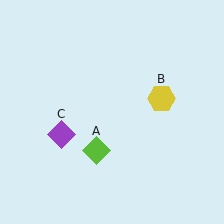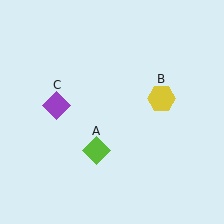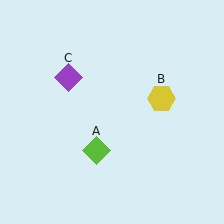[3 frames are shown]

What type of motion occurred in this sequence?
The purple diamond (object C) rotated clockwise around the center of the scene.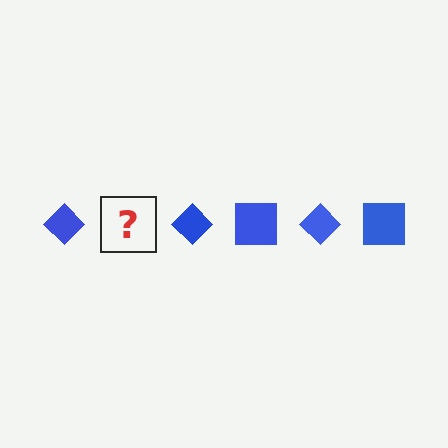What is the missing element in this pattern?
The missing element is a blue square.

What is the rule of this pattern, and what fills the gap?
The rule is that the pattern cycles through diamond, square shapes in blue. The gap should be filled with a blue square.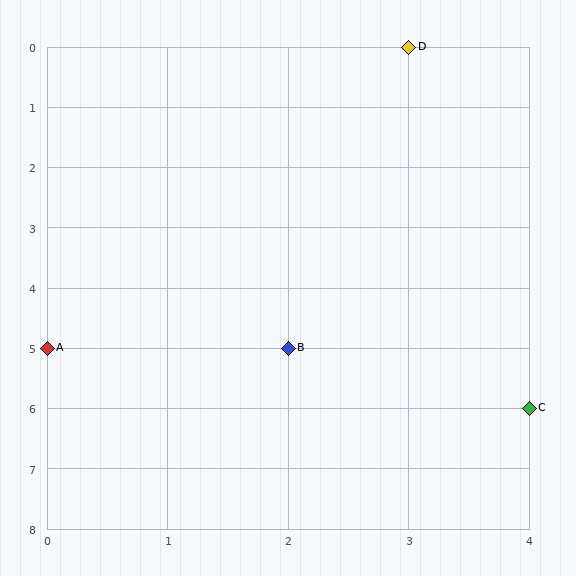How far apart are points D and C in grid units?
Points D and C are 1 column and 6 rows apart (about 6.1 grid units diagonally).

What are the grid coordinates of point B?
Point B is at grid coordinates (2, 5).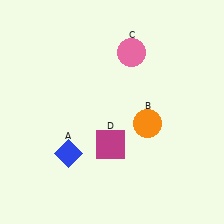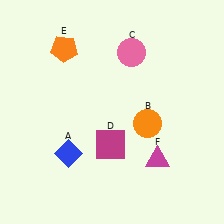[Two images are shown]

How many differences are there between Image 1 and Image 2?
There are 2 differences between the two images.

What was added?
An orange pentagon (E), a magenta triangle (F) were added in Image 2.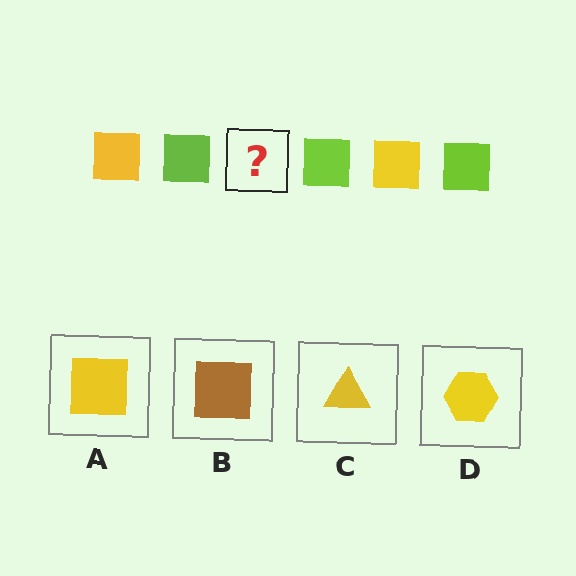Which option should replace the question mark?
Option A.